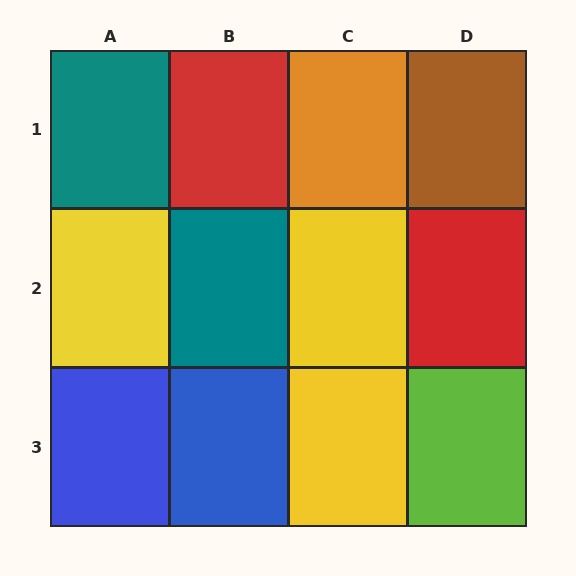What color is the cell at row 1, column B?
Red.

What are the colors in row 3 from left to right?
Blue, blue, yellow, lime.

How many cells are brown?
1 cell is brown.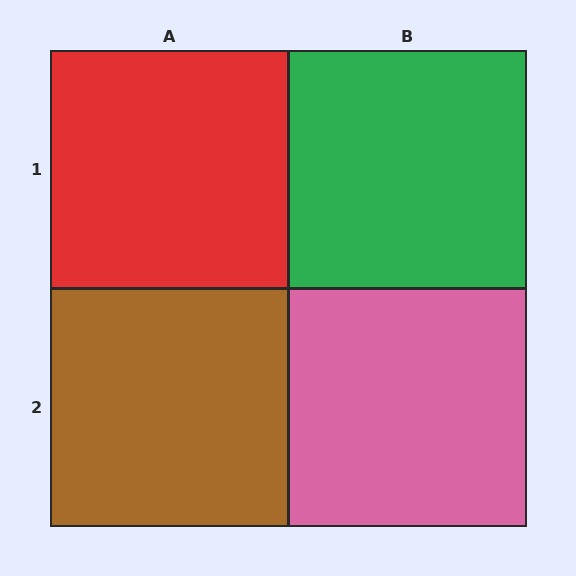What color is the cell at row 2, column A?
Brown.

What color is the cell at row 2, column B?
Pink.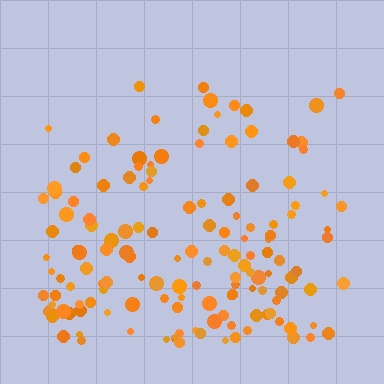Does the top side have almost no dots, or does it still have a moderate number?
Still a moderate number, just noticeably fewer than the bottom.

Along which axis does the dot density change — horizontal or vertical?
Vertical.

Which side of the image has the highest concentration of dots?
The bottom.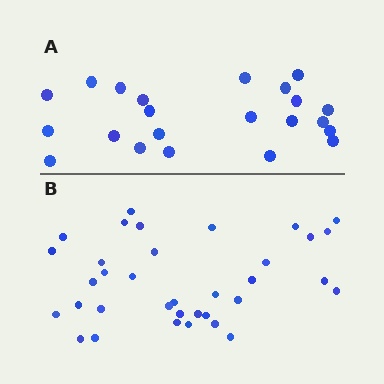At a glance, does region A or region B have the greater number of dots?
Region B (the bottom region) has more dots.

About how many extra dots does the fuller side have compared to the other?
Region B has approximately 15 more dots than region A.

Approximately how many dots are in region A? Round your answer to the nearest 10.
About 20 dots. (The exact count is 22, which rounds to 20.)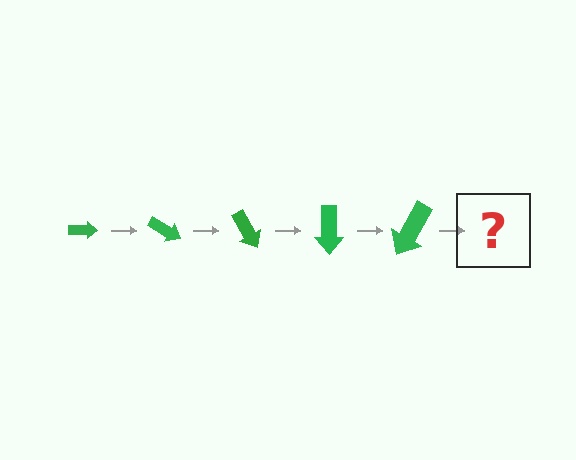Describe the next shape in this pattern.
It should be an arrow, larger than the previous one and rotated 150 degrees from the start.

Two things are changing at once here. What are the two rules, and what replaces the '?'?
The two rules are that the arrow grows larger each step and it rotates 30 degrees each step. The '?' should be an arrow, larger than the previous one and rotated 150 degrees from the start.